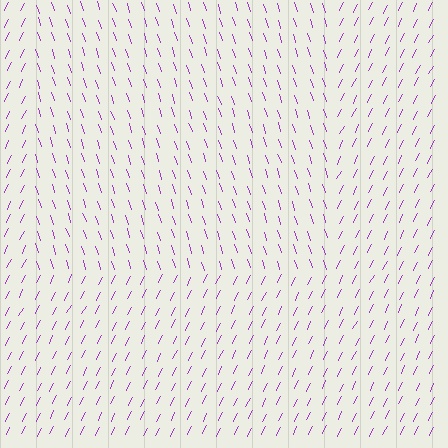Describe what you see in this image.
The image is filled with small purple line segments. A rectangle region in the image has lines oriented differently from the surrounding lines, creating a visible texture boundary.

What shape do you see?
I see a rectangle.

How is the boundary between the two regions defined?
The boundary is defined purely by a change in line orientation (approximately 45 degrees difference). All lines are the same color and thickness.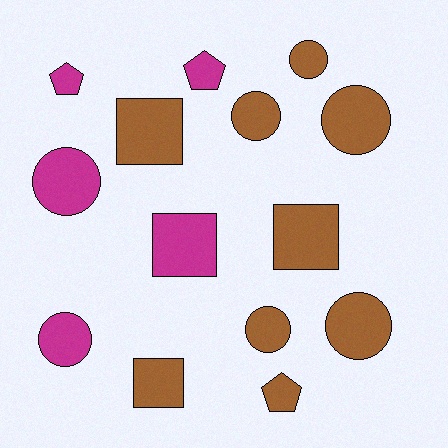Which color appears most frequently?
Brown, with 9 objects.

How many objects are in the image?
There are 14 objects.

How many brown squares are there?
There are 3 brown squares.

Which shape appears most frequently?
Circle, with 7 objects.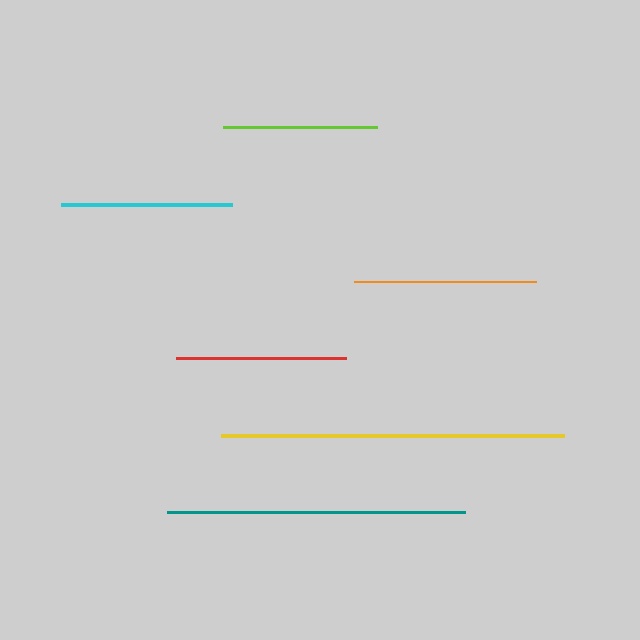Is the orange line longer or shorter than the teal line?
The teal line is longer than the orange line.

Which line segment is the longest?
The yellow line is the longest at approximately 342 pixels.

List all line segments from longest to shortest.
From longest to shortest: yellow, teal, orange, cyan, red, lime.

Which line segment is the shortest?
The lime line is the shortest at approximately 154 pixels.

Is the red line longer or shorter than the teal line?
The teal line is longer than the red line.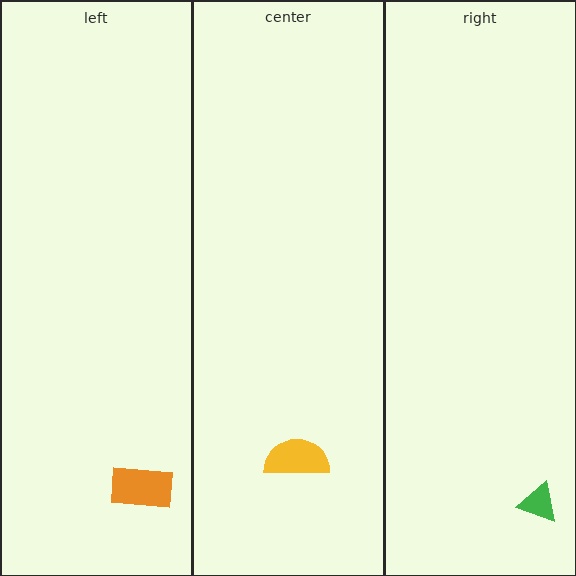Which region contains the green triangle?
The right region.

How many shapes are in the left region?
1.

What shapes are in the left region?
The orange rectangle.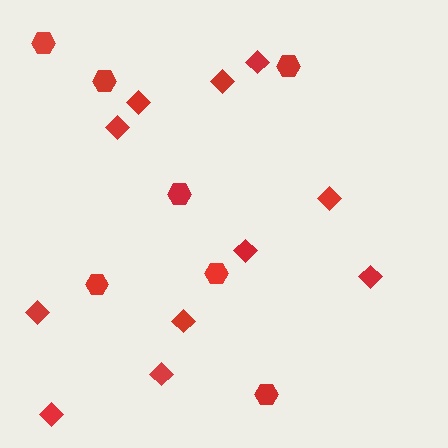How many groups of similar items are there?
There are 2 groups: one group of diamonds (11) and one group of hexagons (7).